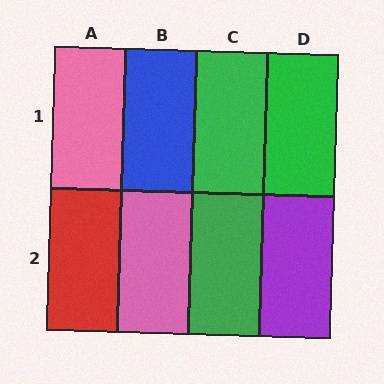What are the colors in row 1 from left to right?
Pink, blue, green, green.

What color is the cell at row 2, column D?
Purple.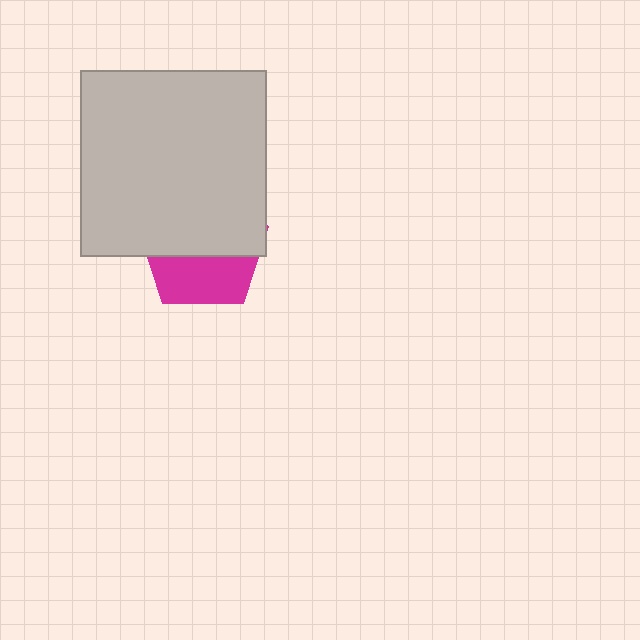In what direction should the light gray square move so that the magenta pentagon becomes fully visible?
The light gray square should move up. That is the shortest direction to clear the overlap and leave the magenta pentagon fully visible.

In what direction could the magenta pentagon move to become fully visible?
The magenta pentagon could move down. That would shift it out from behind the light gray square entirely.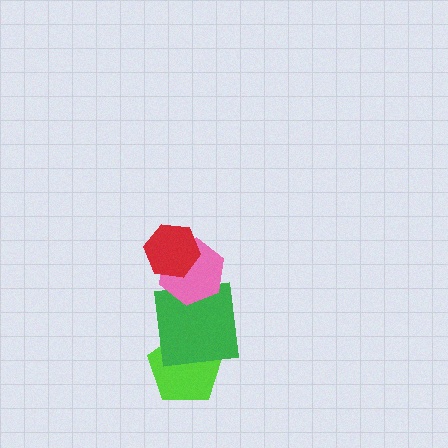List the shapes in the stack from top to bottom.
From top to bottom: the red hexagon, the pink hexagon, the green square, the lime pentagon.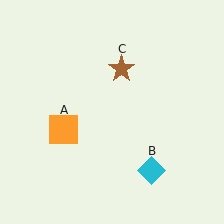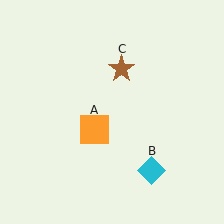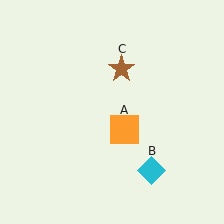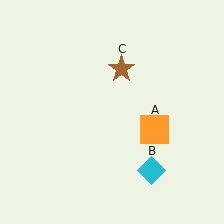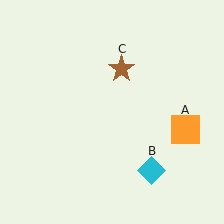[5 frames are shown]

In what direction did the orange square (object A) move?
The orange square (object A) moved right.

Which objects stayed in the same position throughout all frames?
Cyan diamond (object B) and brown star (object C) remained stationary.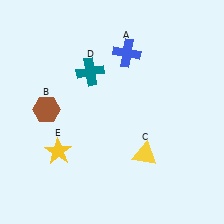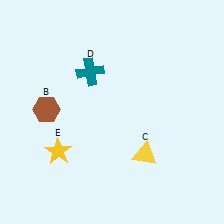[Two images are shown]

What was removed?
The blue cross (A) was removed in Image 2.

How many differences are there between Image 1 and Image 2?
There is 1 difference between the two images.